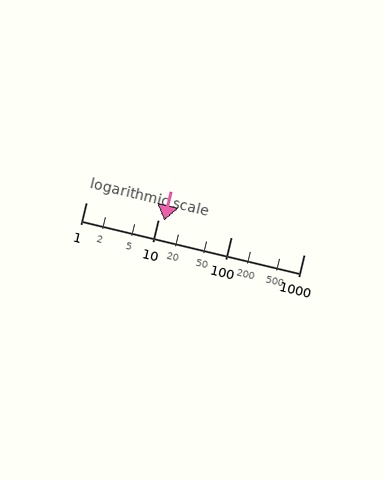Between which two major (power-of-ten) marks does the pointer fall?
The pointer is between 10 and 100.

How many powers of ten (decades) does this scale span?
The scale spans 3 decades, from 1 to 1000.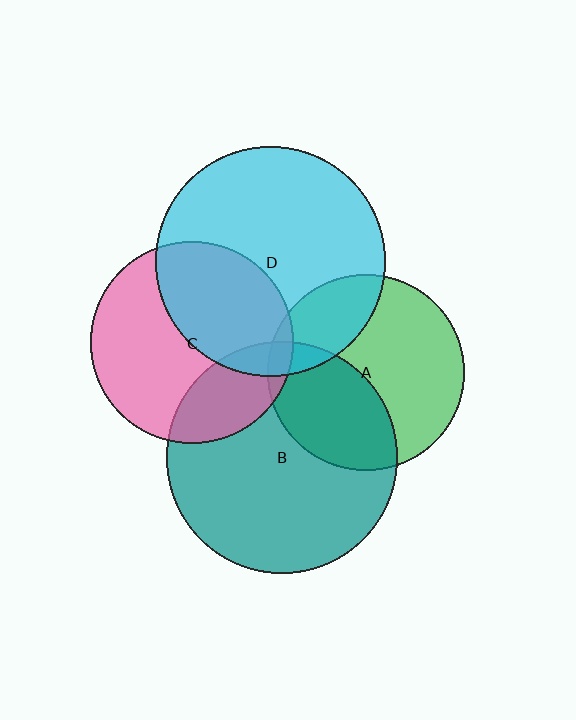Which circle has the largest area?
Circle B (teal).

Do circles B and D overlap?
Yes.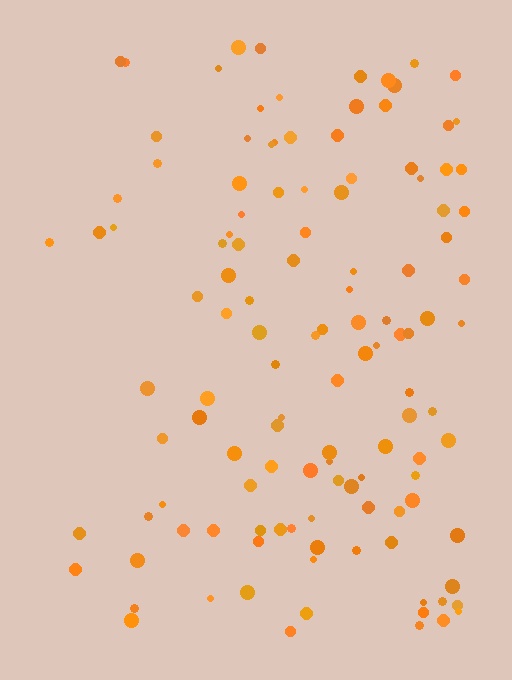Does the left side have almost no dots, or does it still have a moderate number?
Still a moderate number, just noticeably fewer than the right.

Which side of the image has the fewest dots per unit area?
The left.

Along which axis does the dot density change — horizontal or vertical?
Horizontal.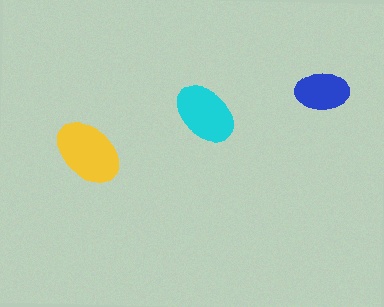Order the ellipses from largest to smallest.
the yellow one, the cyan one, the blue one.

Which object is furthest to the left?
The yellow ellipse is leftmost.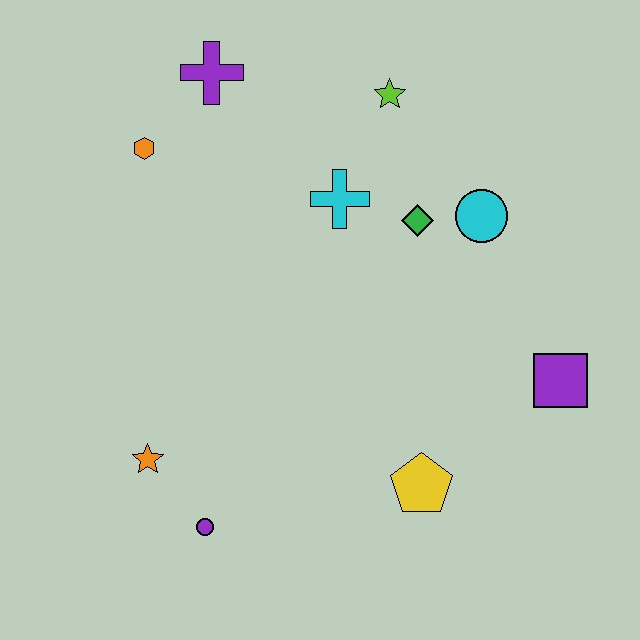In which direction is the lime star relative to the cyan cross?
The lime star is above the cyan cross.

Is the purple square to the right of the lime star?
Yes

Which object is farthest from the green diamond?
The purple circle is farthest from the green diamond.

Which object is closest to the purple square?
The yellow pentagon is closest to the purple square.